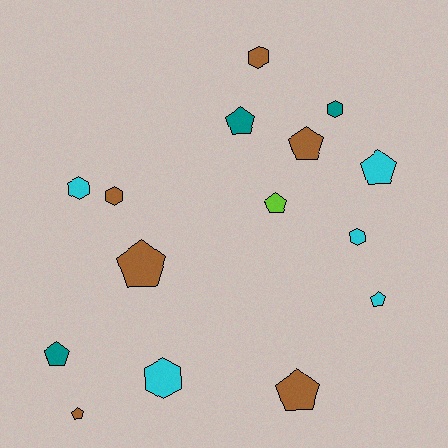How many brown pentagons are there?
There are 4 brown pentagons.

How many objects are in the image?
There are 15 objects.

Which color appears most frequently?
Brown, with 6 objects.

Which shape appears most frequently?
Pentagon, with 9 objects.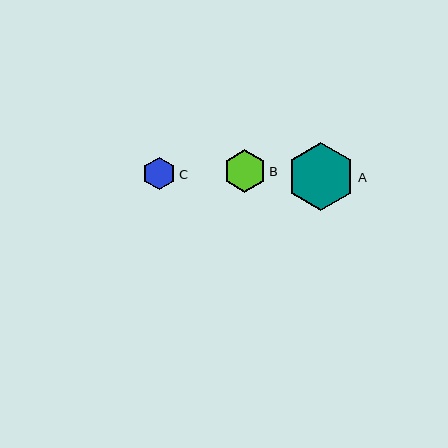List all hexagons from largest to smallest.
From largest to smallest: A, B, C.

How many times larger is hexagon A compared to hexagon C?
Hexagon A is approximately 2.1 times the size of hexagon C.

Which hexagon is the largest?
Hexagon A is the largest with a size of approximately 68 pixels.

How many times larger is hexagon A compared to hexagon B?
Hexagon A is approximately 1.6 times the size of hexagon B.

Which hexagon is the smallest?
Hexagon C is the smallest with a size of approximately 33 pixels.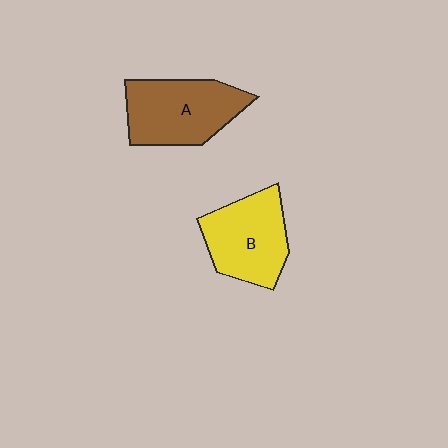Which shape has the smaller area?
Shape B (yellow).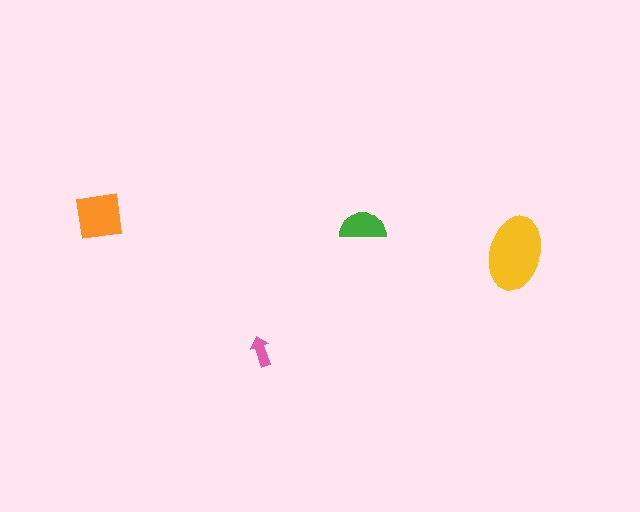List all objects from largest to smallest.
The yellow ellipse, the orange square, the green semicircle, the pink arrow.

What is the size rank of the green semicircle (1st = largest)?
3rd.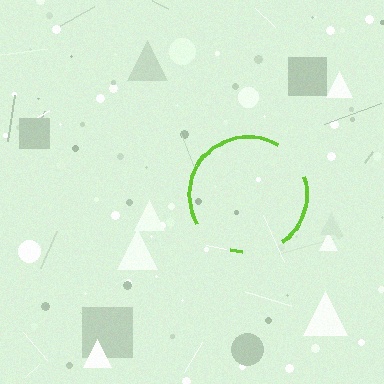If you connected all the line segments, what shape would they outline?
They would outline a circle.